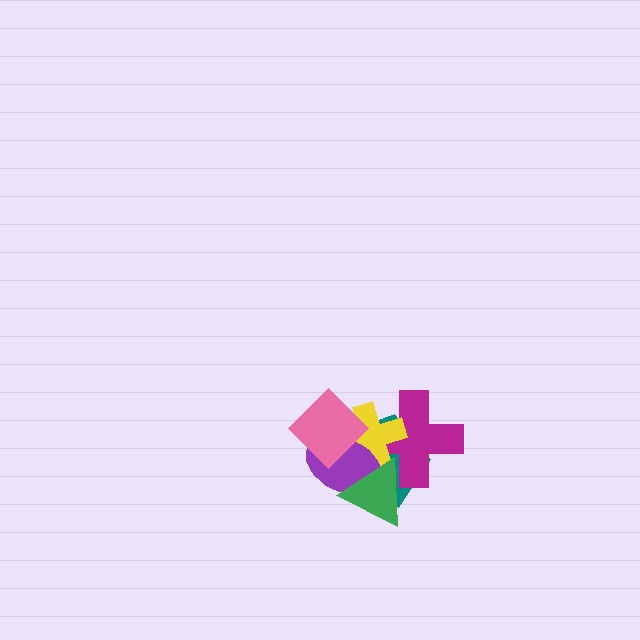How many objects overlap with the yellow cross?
5 objects overlap with the yellow cross.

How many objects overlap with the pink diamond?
3 objects overlap with the pink diamond.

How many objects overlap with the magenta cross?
4 objects overlap with the magenta cross.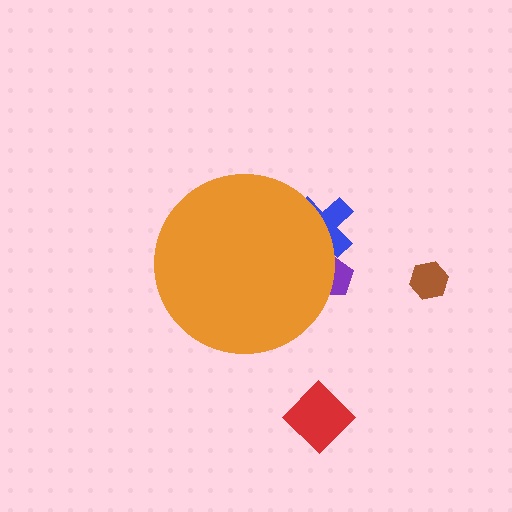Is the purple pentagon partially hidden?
Yes, the purple pentagon is partially hidden behind the orange circle.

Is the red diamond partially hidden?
No, the red diamond is fully visible.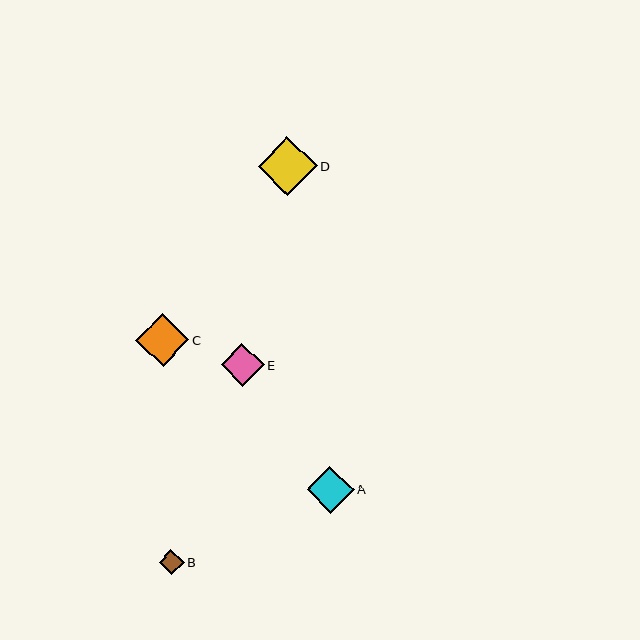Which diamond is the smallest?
Diamond B is the smallest with a size of approximately 24 pixels.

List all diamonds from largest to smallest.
From largest to smallest: D, C, A, E, B.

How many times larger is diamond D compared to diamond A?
Diamond D is approximately 1.3 times the size of diamond A.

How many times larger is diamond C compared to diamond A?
Diamond C is approximately 1.1 times the size of diamond A.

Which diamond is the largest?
Diamond D is the largest with a size of approximately 59 pixels.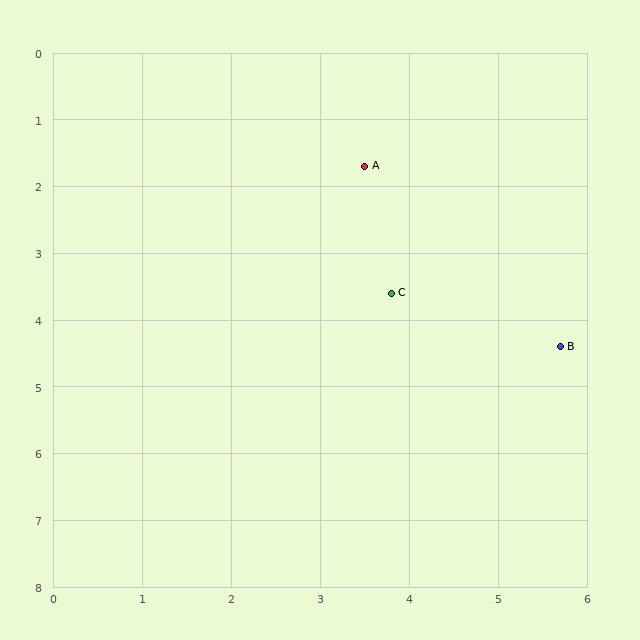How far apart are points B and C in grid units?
Points B and C are about 2.1 grid units apart.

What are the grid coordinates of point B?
Point B is at approximately (5.7, 4.4).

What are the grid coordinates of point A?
Point A is at approximately (3.5, 1.7).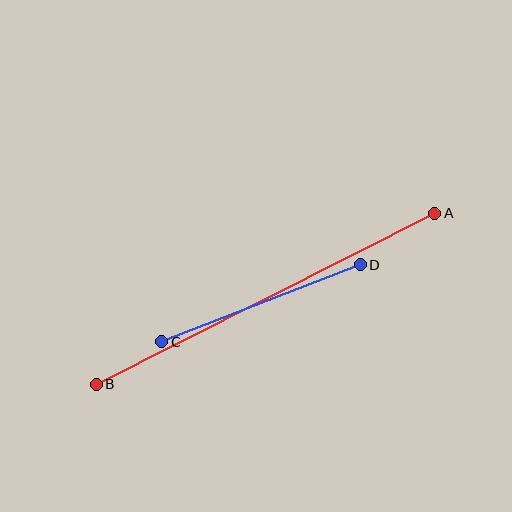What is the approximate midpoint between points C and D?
The midpoint is at approximately (261, 303) pixels.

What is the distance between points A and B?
The distance is approximately 379 pixels.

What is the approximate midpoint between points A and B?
The midpoint is at approximately (266, 299) pixels.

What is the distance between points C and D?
The distance is approximately 213 pixels.